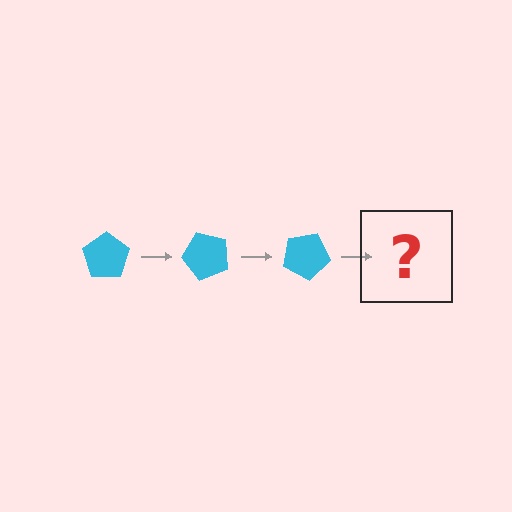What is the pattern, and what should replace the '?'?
The pattern is that the pentagon rotates 50 degrees each step. The '?' should be a cyan pentagon rotated 150 degrees.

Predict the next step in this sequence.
The next step is a cyan pentagon rotated 150 degrees.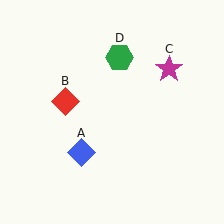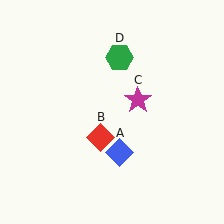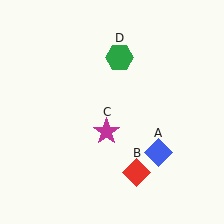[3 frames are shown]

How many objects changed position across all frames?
3 objects changed position: blue diamond (object A), red diamond (object B), magenta star (object C).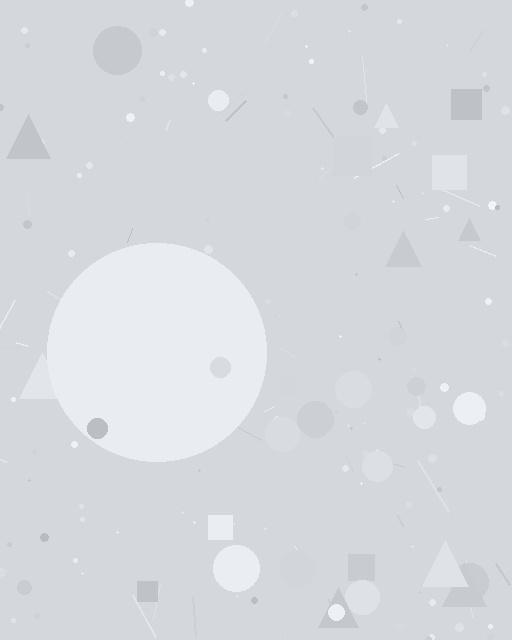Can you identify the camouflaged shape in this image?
The camouflaged shape is a circle.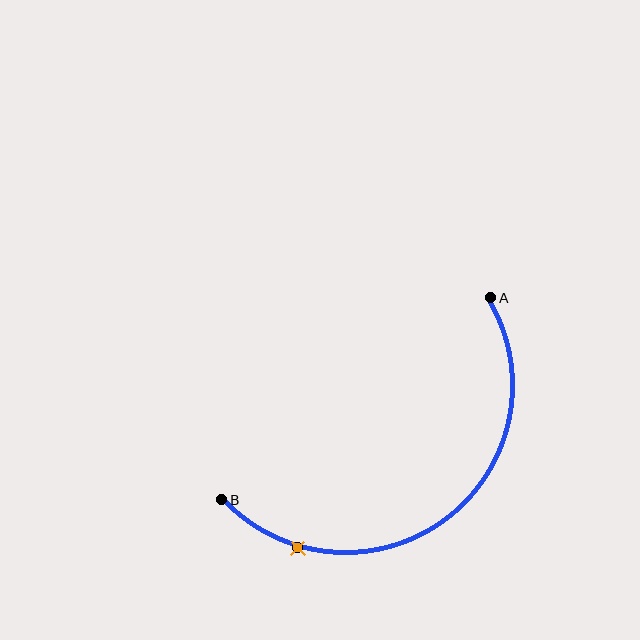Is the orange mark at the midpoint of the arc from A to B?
No. The orange mark lies on the arc but is closer to endpoint B. The arc midpoint would be at the point on the curve equidistant along the arc from both A and B.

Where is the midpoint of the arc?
The arc midpoint is the point on the curve farthest from the straight line joining A and B. It sits below and to the right of that line.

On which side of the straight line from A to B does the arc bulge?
The arc bulges below and to the right of the straight line connecting A and B.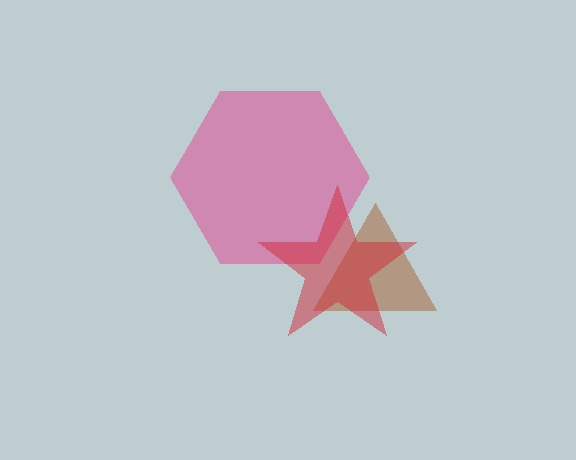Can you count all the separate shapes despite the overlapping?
Yes, there are 3 separate shapes.